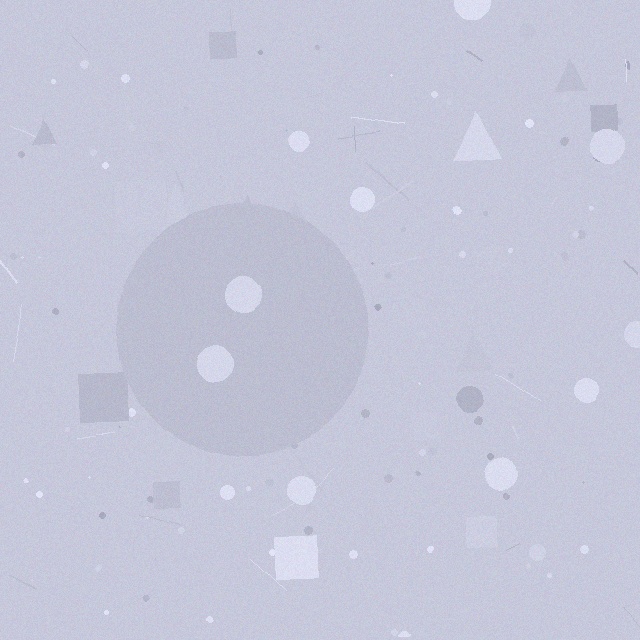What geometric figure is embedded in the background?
A circle is embedded in the background.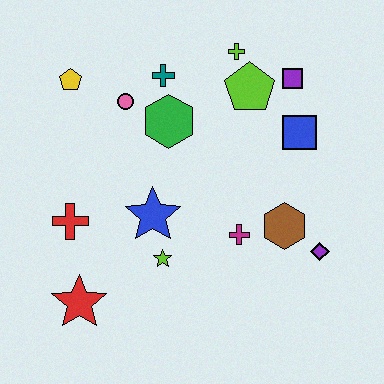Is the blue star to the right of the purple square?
No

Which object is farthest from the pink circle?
The purple diamond is farthest from the pink circle.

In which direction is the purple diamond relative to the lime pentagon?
The purple diamond is below the lime pentagon.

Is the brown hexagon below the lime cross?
Yes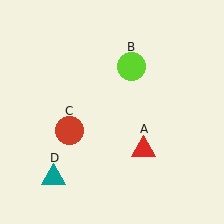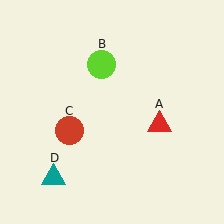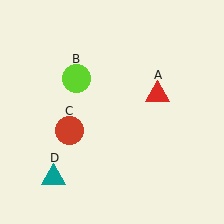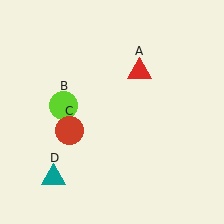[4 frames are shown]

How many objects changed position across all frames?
2 objects changed position: red triangle (object A), lime circle (object B).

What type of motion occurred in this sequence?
The red triangle (object A), lime circle (object B) rotated counterclockwise around the center of the scene.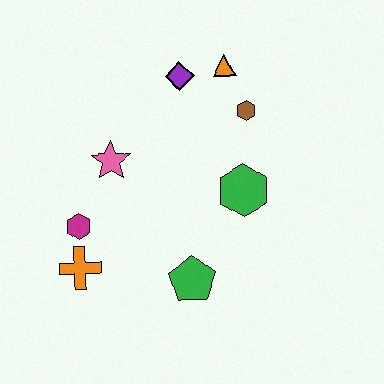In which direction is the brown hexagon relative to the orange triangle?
The brown hexagon is below the orange triangle.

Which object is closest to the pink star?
The magenta hexagon is closest to the pink star.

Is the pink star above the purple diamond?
No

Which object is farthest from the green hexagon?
The orange cross is farthest from the green hexagon.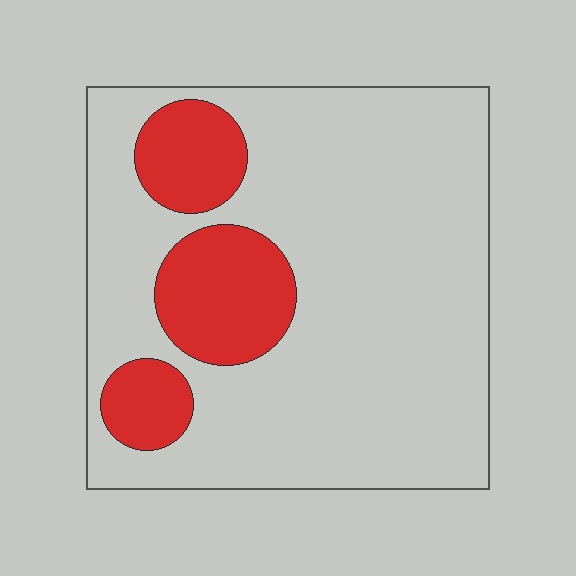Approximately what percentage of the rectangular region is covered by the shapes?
Approximately 20%.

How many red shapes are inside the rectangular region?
3.